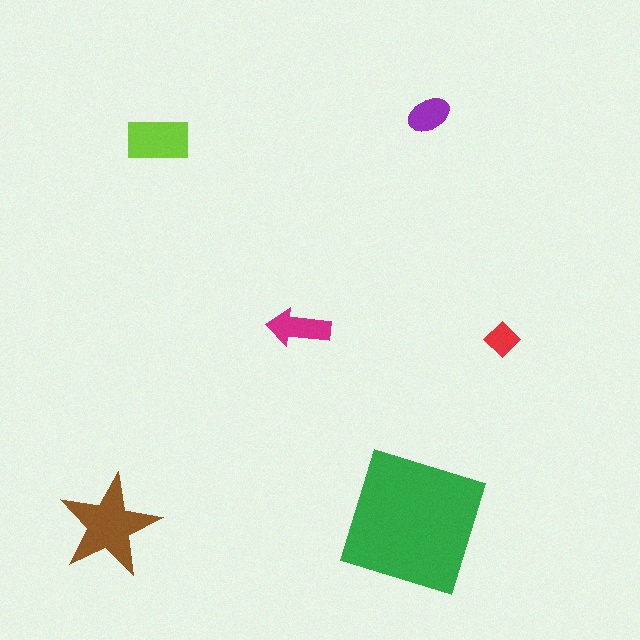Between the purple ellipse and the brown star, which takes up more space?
The brown star.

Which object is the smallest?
The red diamond.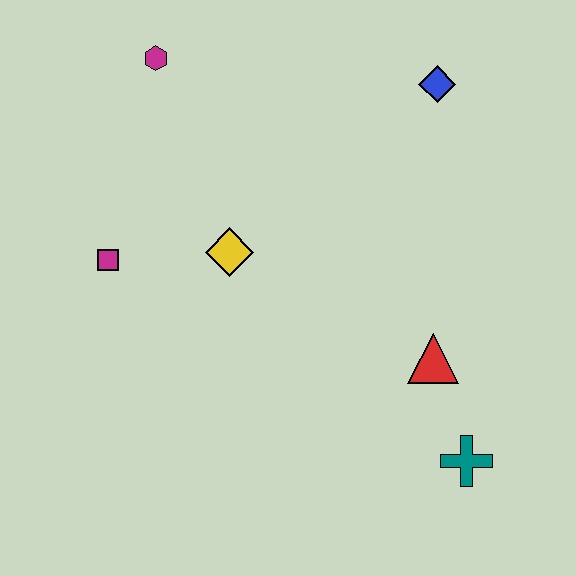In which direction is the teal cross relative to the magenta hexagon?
The teal cross is below the magenta hexagon.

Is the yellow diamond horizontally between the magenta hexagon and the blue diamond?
Yes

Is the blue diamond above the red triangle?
Yes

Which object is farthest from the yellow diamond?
The teal cross is farthest from the yellow diamond.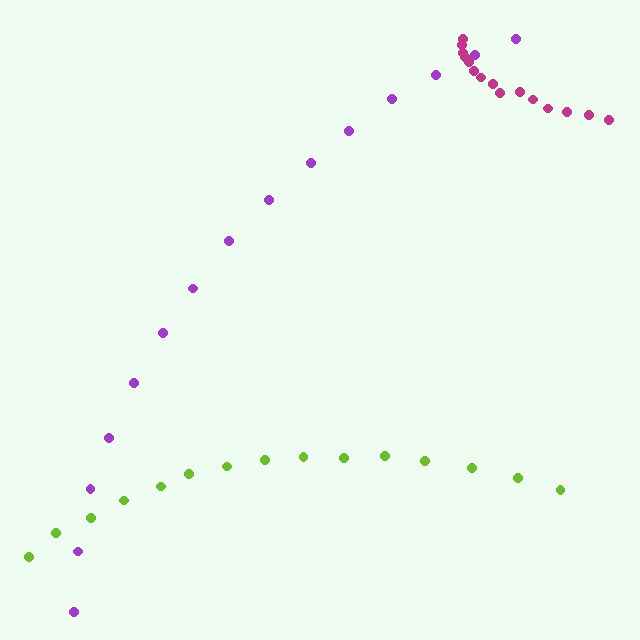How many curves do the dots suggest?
There are 3 distinct paths.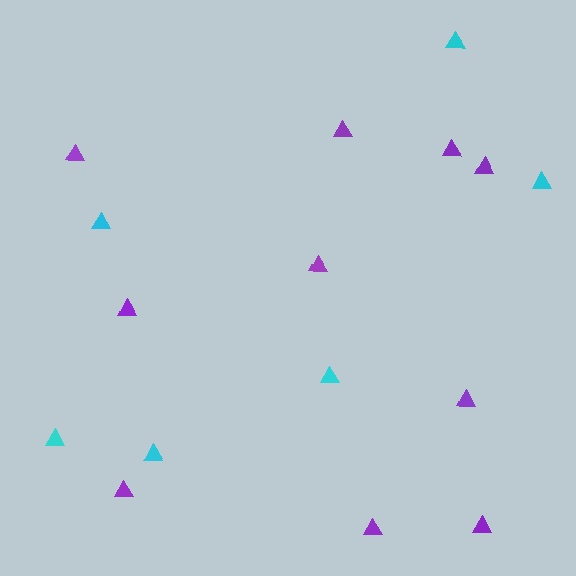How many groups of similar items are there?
There are 2 groups: one group of cyan triangles (6) and one group of purple triangles (10).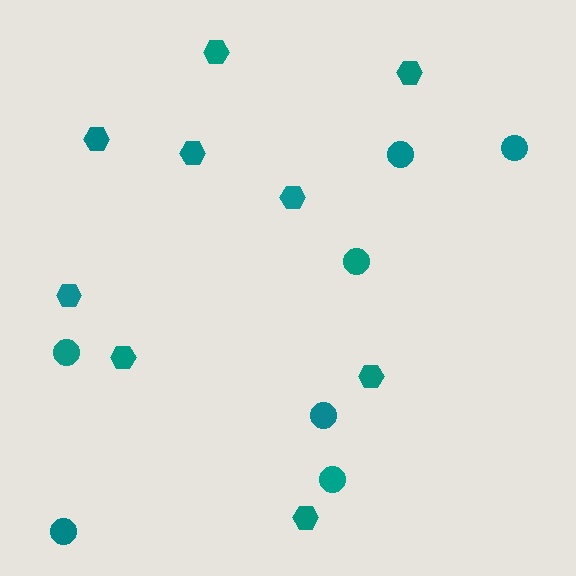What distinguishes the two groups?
There are 2 groups: one group of hexagons (9) and one group of circles (7).